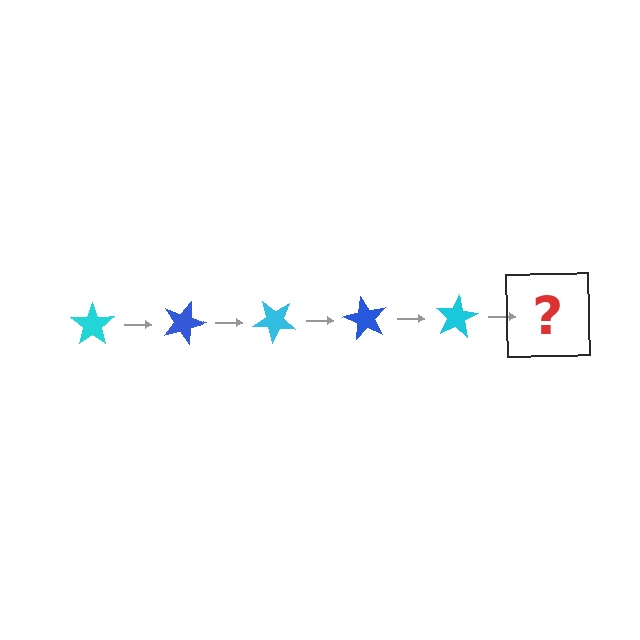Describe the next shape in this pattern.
It should be a blue star, rotated 100 degrees from the start.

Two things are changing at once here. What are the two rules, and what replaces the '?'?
The two rules are that it rotates 20 degrees each step and the color cycles through cyan and blue. The '?' should be a blue star, rotated 100 degrees from the start.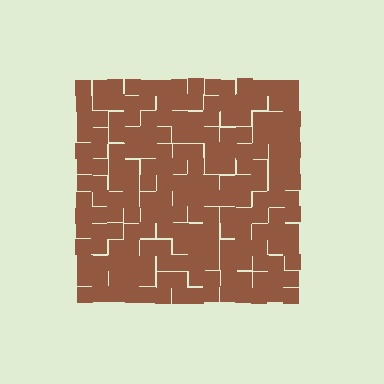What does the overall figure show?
The overall figure shows a square.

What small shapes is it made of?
It is made of small squares.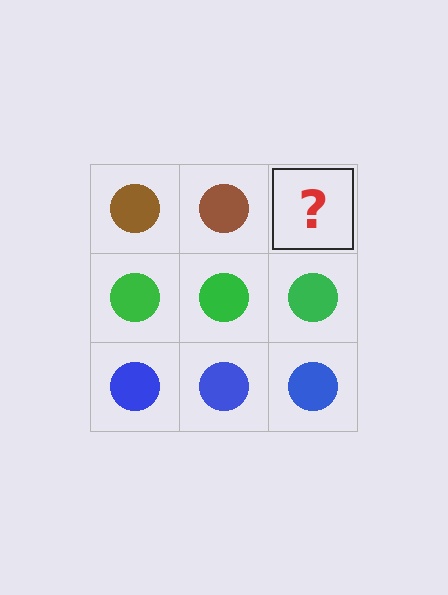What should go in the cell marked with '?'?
The missing cell should contain a brown circle.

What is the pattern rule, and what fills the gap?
The rule is that each row has a consistent color. The gap should be filled with a brown circle.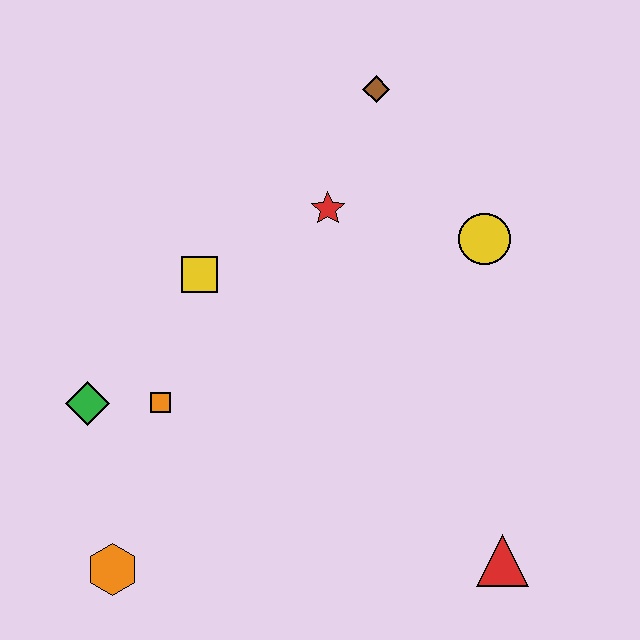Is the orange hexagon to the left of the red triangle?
Yes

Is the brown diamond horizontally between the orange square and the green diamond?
No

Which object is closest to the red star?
The brown diamond is closest to the red star.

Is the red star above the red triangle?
Yes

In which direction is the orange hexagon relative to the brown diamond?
The orange hexagon is below the brown diamond.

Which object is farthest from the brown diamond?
The orange hexagon is farthest from the brown diamond.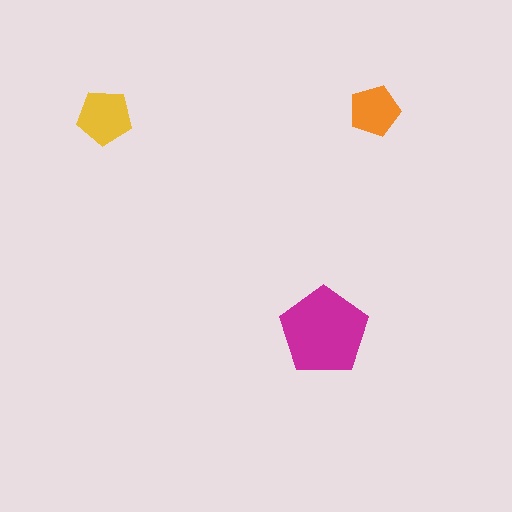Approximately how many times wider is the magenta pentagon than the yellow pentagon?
About 1.5 times wider.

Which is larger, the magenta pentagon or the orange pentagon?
The magenta one.